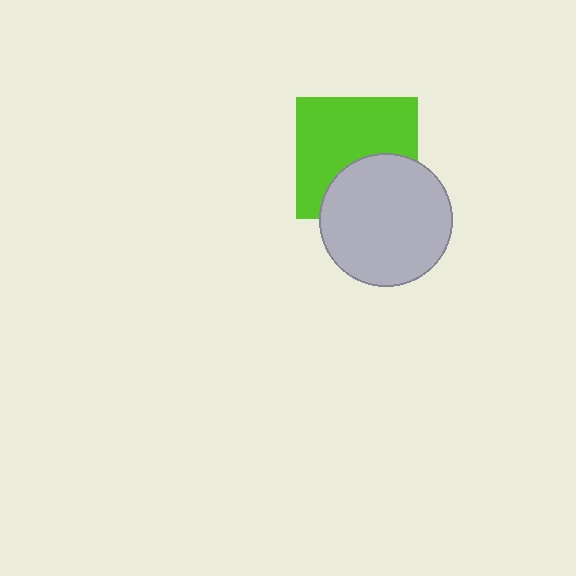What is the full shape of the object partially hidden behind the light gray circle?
The partially hidden object is a lime square.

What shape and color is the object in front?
The object in front is a light gray circle.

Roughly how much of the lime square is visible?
About half of it is visible (roughly 63%).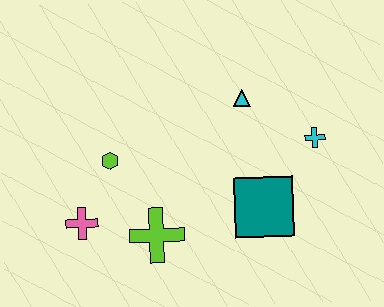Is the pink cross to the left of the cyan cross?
Yes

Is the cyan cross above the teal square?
Yes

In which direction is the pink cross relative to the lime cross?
The pink cross is to the left of the lime cross.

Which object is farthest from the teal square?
The pink cross is farthest from the teal square.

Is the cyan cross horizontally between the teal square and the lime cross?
No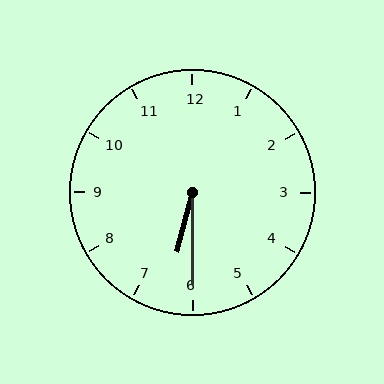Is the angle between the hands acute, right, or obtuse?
It is acute.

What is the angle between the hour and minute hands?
Approximately 15 degrees.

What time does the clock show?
6:30.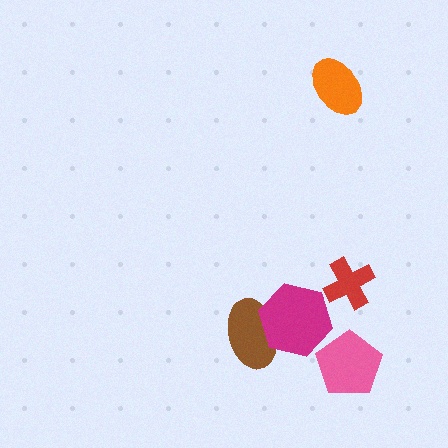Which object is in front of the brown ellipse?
The magenta hexagon is in front of the brown ellipse.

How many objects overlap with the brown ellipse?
1 object overlaps with the brown ellipse.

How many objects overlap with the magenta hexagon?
1 object overlaps with the magenta hexagon.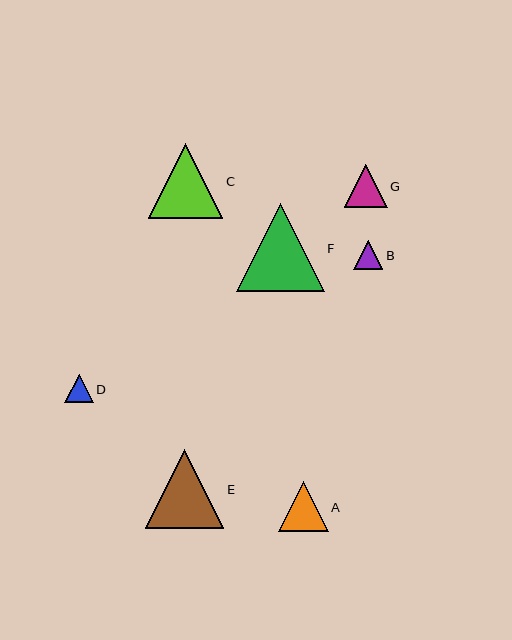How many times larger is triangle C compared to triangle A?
Triangle C is approximately 1.5 times the size of triangle A.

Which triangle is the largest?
Triangle F is the largest with a size of approximately 87 pixels.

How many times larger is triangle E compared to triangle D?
Triangle E is approximately 2.8 times the size of triangle D.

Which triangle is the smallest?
Triangle D is the smallest with a size of approximately 28 pixels.